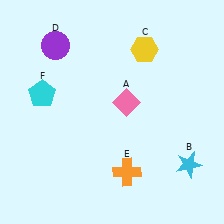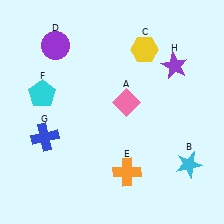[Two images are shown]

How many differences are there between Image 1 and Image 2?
There are 2 differences between the two images.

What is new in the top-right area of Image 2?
A purple star (H) was added in the top-right area of Image 2.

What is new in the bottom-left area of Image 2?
A blue cross (G) was added in the bottom-left area of Image 2.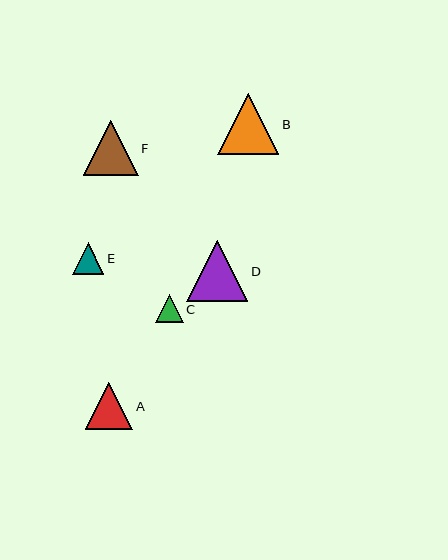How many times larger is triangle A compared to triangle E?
Triangle A is approximately 1.5 times the size of triangle E.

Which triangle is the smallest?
Triangle C is the smallest with a size of approximately 27 pixels.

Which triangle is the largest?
Triangle B is the largest with a size of approximately 62 pixels.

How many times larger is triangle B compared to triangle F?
Triangle B is approximately 1.1 times the size of triangle F.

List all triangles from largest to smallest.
From largest to smallest: B, D, F, A, E, C.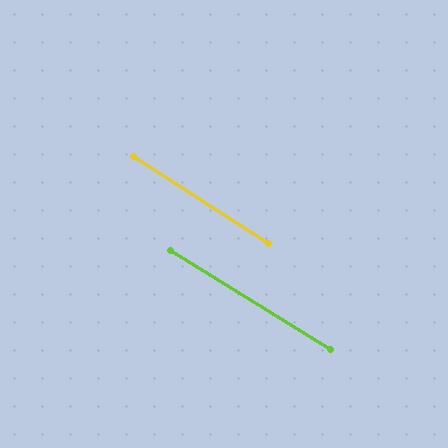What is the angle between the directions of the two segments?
Approximately 1 degree.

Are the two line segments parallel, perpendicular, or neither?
Parallel — their directions differ by only 0.8°.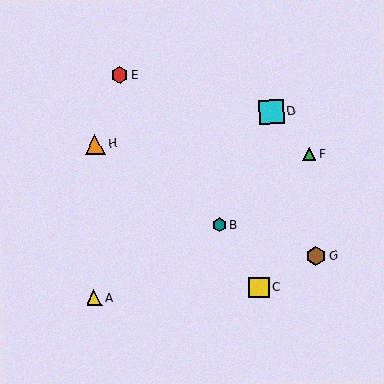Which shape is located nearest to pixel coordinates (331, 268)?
The brown hexagon (labeled G) at (316, 256) is nearest to that location.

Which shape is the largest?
The cyan square (labeled D) is the largest.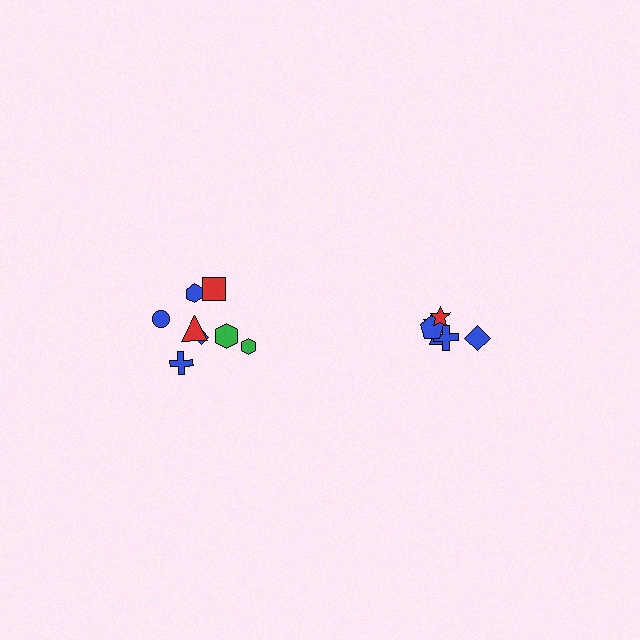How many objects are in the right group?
There are 6 objects.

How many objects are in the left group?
There are 8 objects.